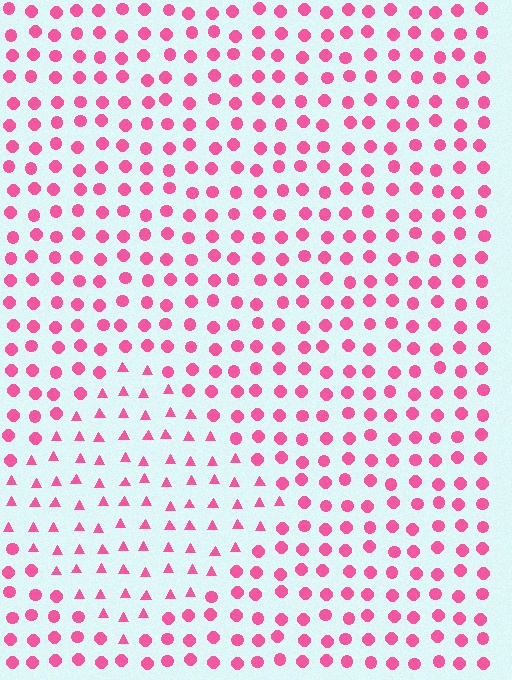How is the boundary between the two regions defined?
The boundary is defined by a change in element shape: triangles inside vs. circles outside. All elements share the same color and spacing.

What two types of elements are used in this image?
The image uses triangles inside the diamond region and circles outside it.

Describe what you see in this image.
The image is filled with small pink elements arranged in a uniform grid. A diamond-shaped region contains triangles, while the surrounding area contains circles. The boundary is defined purely by the change in element shape.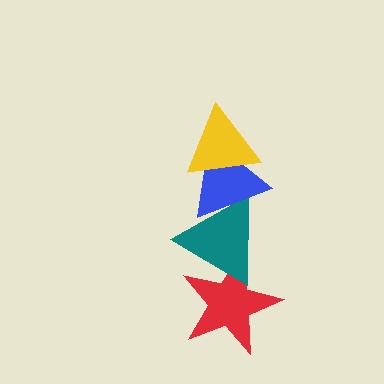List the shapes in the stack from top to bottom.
From top to bottom: the yellow triangle, the blue triangle, the teal triangle, the red star.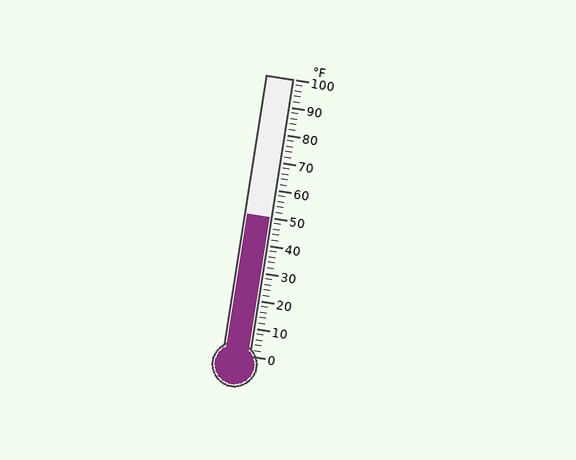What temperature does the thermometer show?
The thermometer shows approximately 50°F.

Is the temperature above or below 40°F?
The temperature is above 40°F.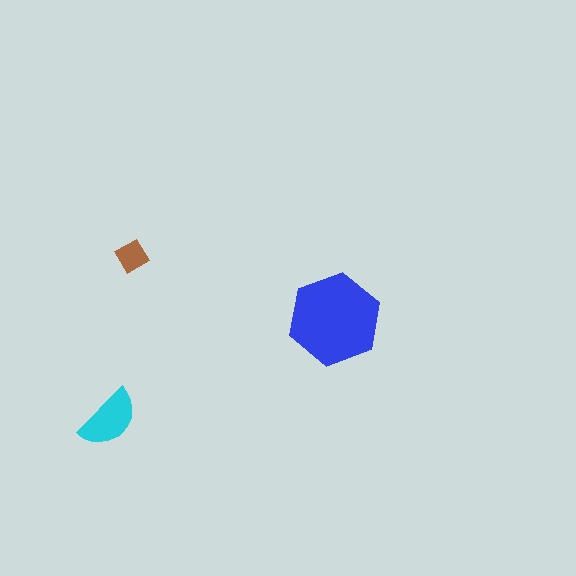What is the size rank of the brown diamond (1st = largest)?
3rd.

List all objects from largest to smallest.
The blue hexagon, the cyan semicircle, the brown diamond.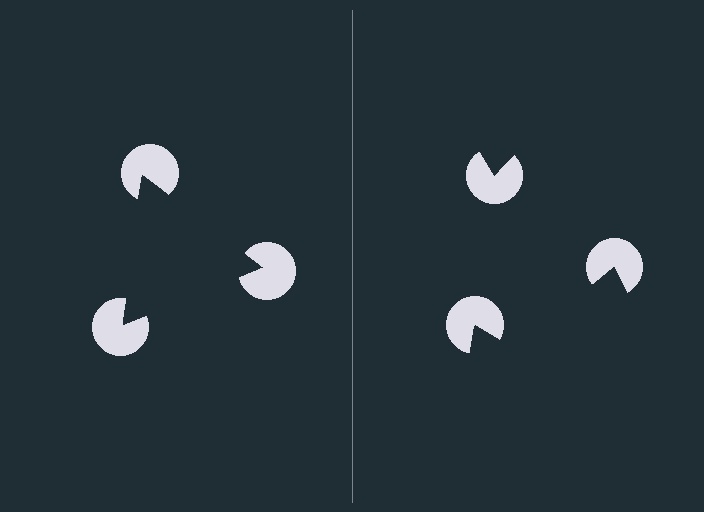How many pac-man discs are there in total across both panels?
6 — 3 on each side.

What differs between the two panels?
The pac-man discs are positioned identically on both sides; only the wedge orientations differ. On the left they align to a triangle; on the right they are misaligned.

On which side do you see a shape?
An illusory triangle appears on the left side. On the right side the wedge cuts are rotated, so no coherent shape forms.